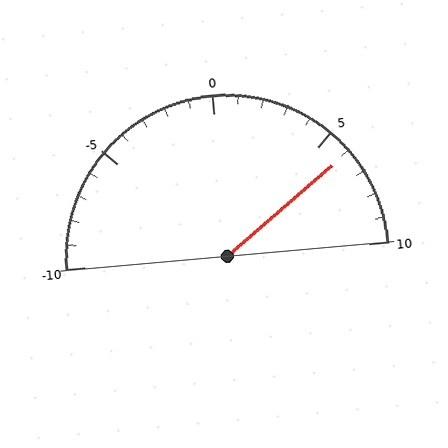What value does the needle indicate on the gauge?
The needle indicates approximately 6.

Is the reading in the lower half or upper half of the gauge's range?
The reading is in the upper half of the range (-10 to 10).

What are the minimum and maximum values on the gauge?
The gauge ranges from -10 to 10.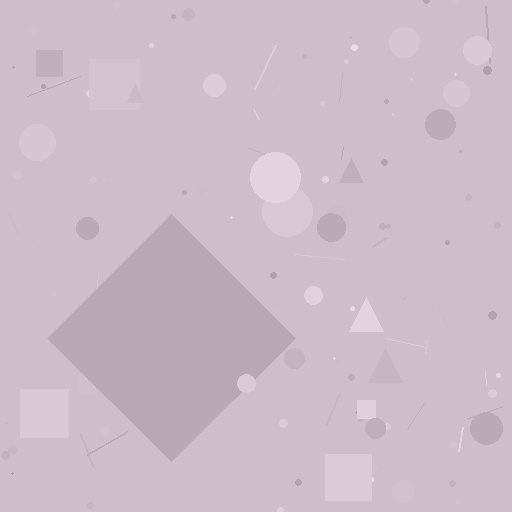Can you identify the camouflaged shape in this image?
The camouflaged shape is a diamond.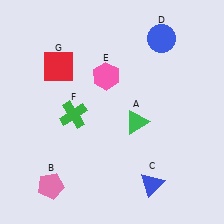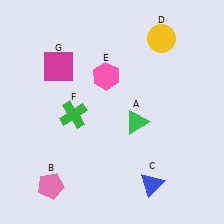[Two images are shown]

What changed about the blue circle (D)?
In Image 1, D is blue. In Image 2, it changed to yellow.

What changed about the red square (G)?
In Image 1, G is red. In Image 2, it changed to magenta.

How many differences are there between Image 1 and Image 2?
There are 2 differences between the two images.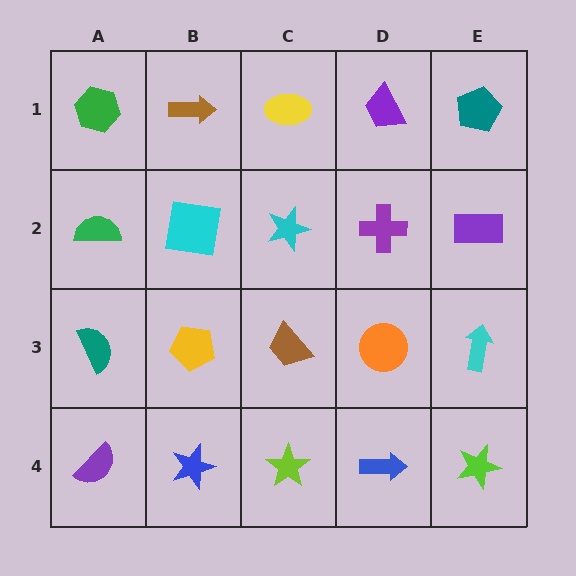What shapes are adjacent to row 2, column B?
A brown arrow (row 1, column B), a yellow pentagon (row 3, column B), a green semicircle (row 2, column A), a cyan star (row 2, column C).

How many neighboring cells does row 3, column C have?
4.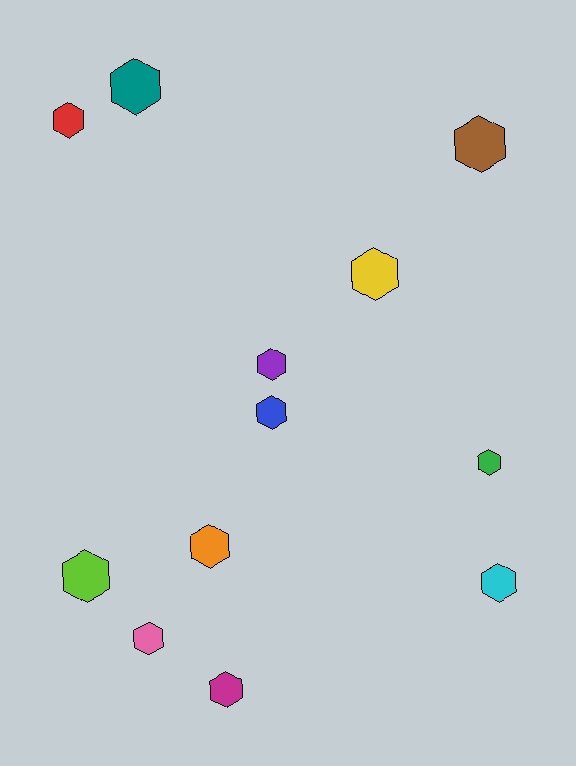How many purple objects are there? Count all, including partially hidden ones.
There is 1 purple object.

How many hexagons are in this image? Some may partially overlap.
There are 12 hexagons.